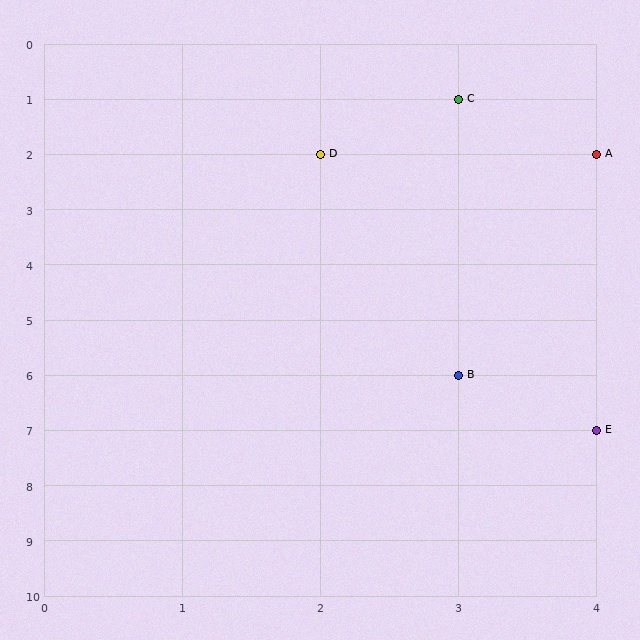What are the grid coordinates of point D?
Point D is at grid coordinates (2, 2).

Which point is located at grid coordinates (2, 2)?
Point D is at (2, 2).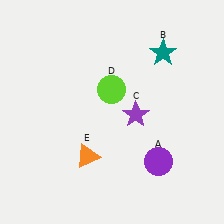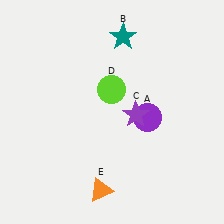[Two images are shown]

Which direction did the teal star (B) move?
The teal star (B) moved left.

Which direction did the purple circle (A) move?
The purple circle (A) moved up.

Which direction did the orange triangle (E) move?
The orange triangle (E) moved down.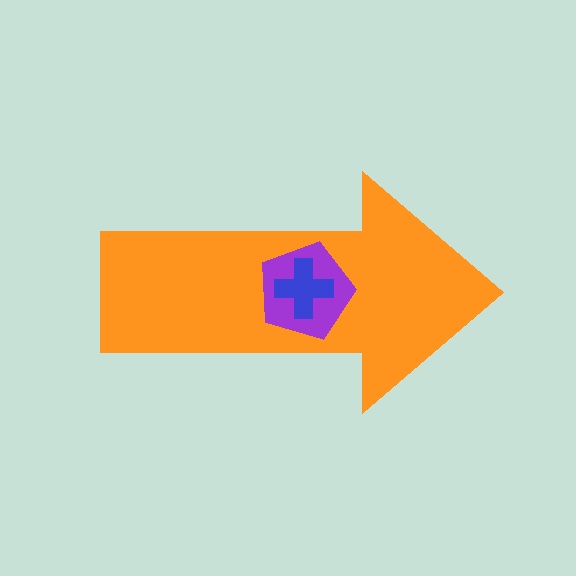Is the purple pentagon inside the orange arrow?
Yes.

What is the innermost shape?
The blue cross.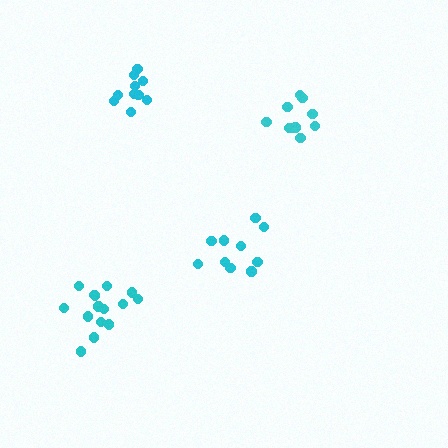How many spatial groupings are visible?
There are 4 spatial groupings.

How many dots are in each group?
Group 1: 10 dots, Group 2: 10 dots, Group 3: 15 dots, Group 4: 10 dots (45 total).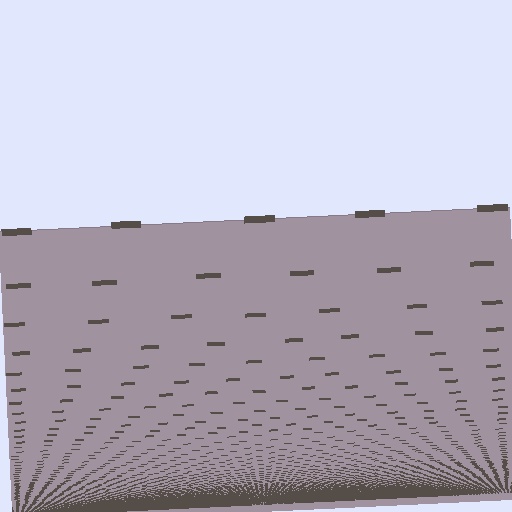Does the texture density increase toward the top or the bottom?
Density increases toward the bottom.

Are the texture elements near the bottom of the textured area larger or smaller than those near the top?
Smaller. The gradient is inverted — elements near the bottom are smaller and denser.